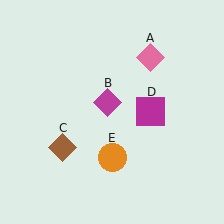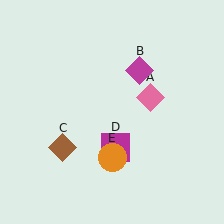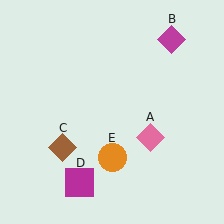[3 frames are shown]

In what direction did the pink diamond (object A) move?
The pink diamond (object A) moved down.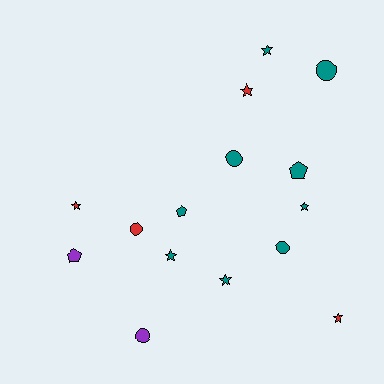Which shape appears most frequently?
Star, with 7 objects.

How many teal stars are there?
There are 4 teal stars.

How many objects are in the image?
There are 15 objects.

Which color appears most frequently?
Teal, with 9 objects.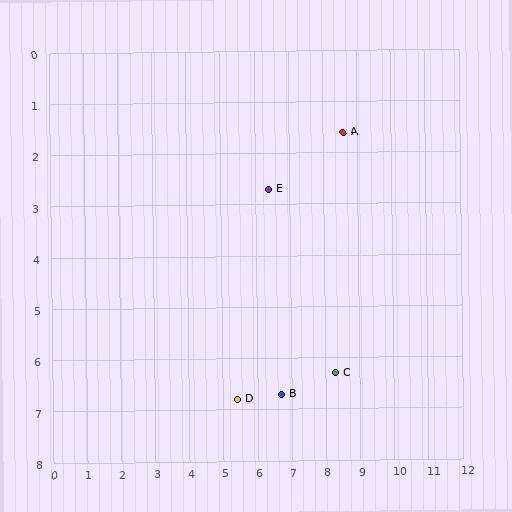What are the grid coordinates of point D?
Point D is at approximately (5.4, 6.8).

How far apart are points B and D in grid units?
Points B and D are about 1.3 grid units apart.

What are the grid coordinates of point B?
Point B is at approximately (6.7, 6.7).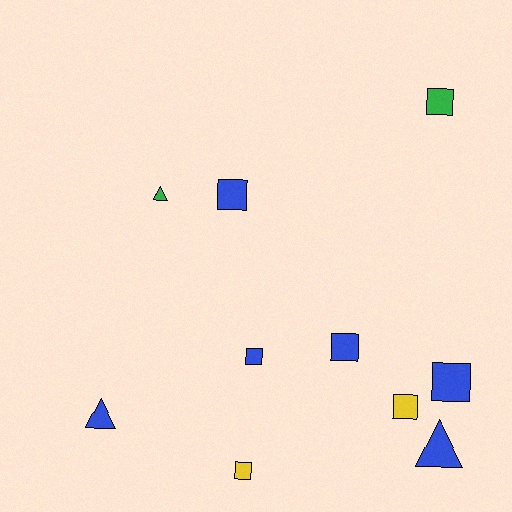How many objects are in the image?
There are 10 objects.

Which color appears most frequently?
Blue, with 6 objects.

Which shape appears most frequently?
Square, with 7 objects.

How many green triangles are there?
There is 1 green triangle.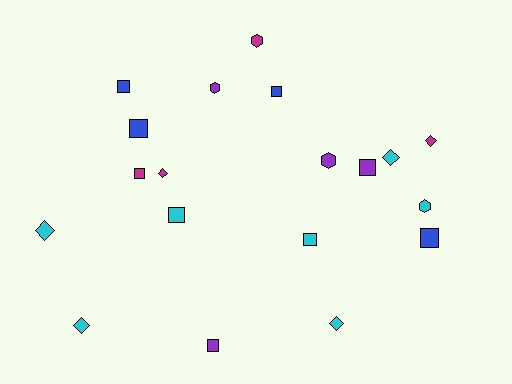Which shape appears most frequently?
Square, with 9 objects.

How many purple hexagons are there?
There are 2 purple hexagons.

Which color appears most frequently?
Cyan, with 7 objects.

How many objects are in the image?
There are 19 objects.